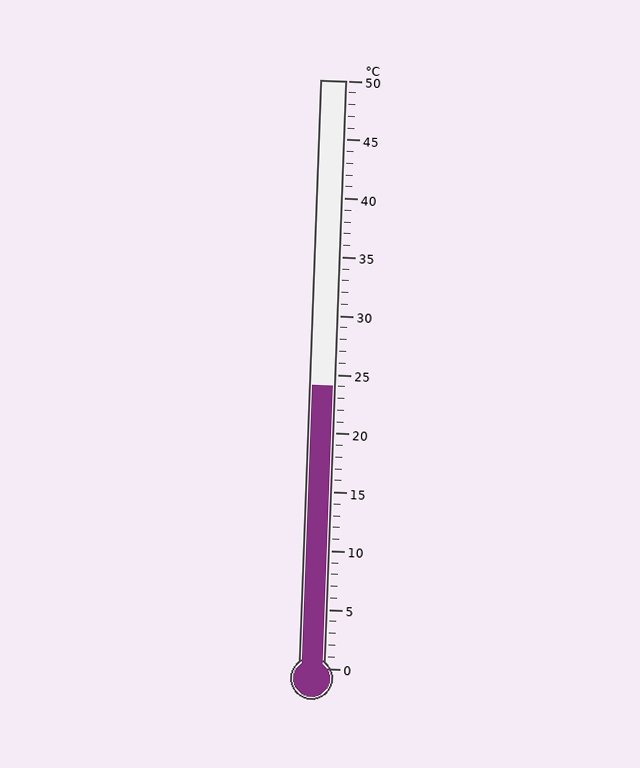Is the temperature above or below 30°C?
The temperature is below 30°C.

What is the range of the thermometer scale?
The thermometer scale ranges from 0°C to 50°C.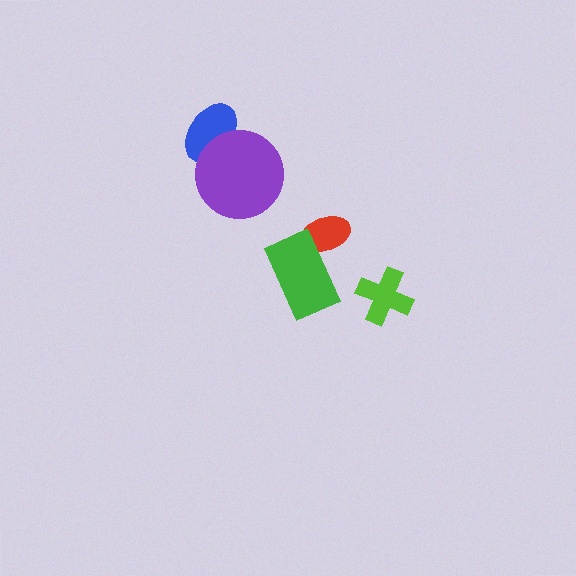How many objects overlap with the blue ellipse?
1 object overlaps with the blue ellipse.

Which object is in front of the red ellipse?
The green rectangle is in front of the red ellipse.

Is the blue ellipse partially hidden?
Yes, it is partially covered by another shape.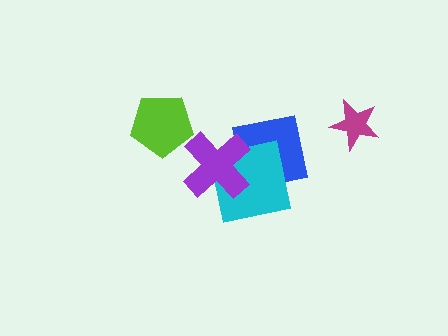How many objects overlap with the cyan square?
2 objects overlap with the cyan square.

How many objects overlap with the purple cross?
2 objects overlap with the purple cross.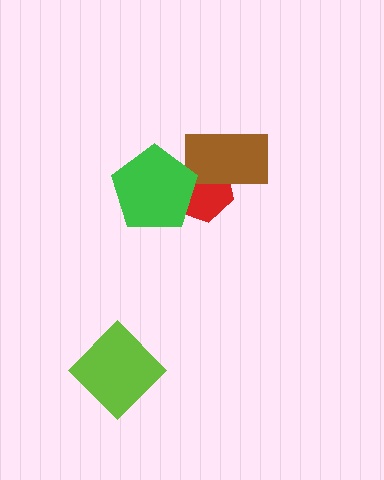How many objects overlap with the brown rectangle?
1 object overlaps with the brown rectangle.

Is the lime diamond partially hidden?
No, no other shape covers it.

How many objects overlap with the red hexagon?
2 objects overlap with the red hexagon.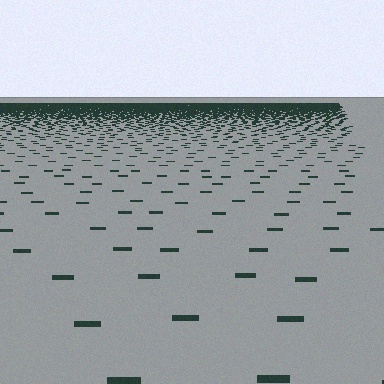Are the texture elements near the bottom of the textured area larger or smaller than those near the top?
Larger. Near the bottom, elements are closer to the viewer and appear at a bigger on-screen size.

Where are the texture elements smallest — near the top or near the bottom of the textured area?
Near the top.